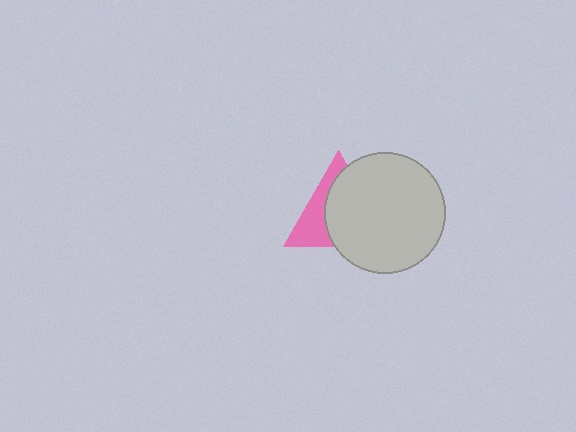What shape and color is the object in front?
The object in front is a light gray circle.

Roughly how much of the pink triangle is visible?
A small part of it is visible (roughly 37%).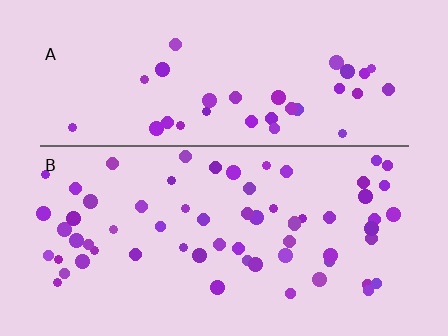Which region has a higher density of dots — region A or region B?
B (the bottom).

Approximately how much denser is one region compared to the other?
Approximately 1.7× — region B over region A.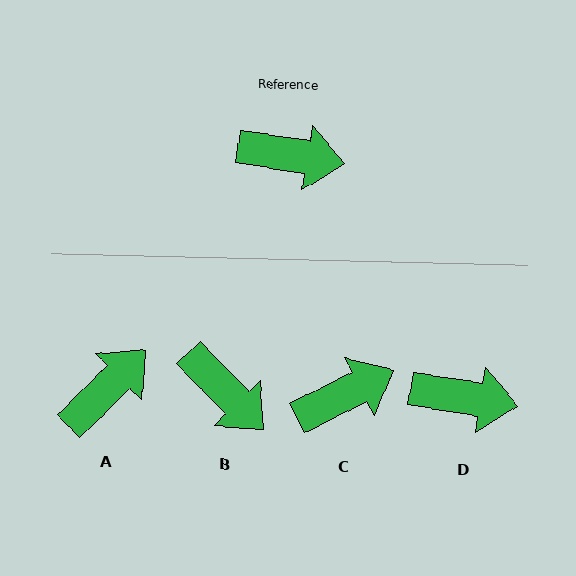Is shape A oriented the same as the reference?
No, it is off by about 54 degrees.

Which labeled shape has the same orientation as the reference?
D.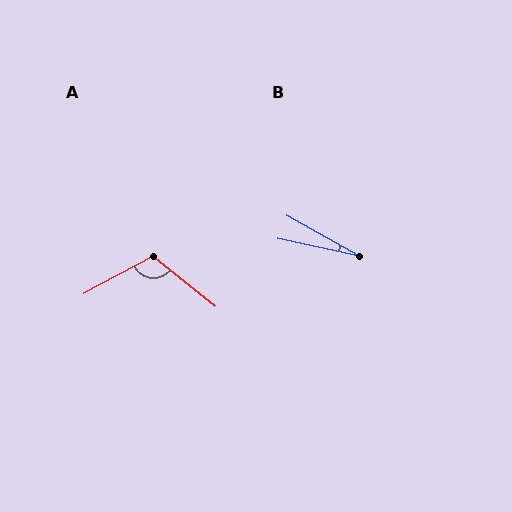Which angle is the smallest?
B, at approximately 17 degrees.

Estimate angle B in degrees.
Approximately 17 degrees.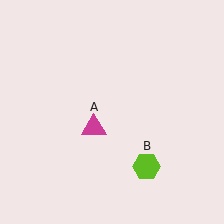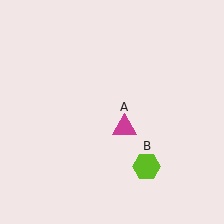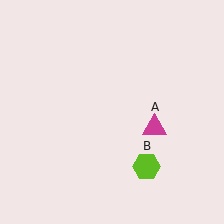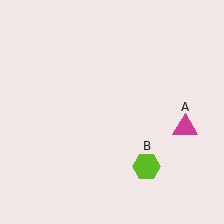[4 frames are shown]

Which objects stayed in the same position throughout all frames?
Lime hexagon (object B) remained stationary.